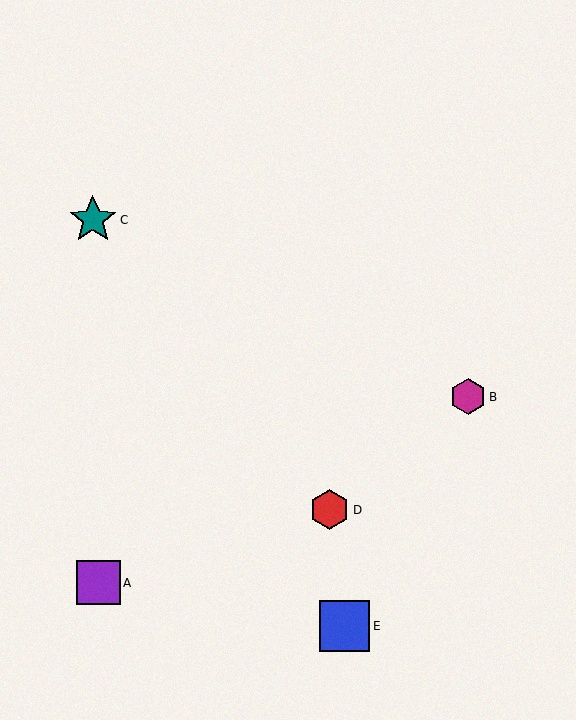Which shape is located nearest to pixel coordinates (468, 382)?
The magenta hexagon (labeled B) at (468, 397) is nearest to that location.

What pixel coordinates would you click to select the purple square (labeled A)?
Click at (98, 583) to select the purple square A.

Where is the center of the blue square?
The center of the blue square is at (344, 626).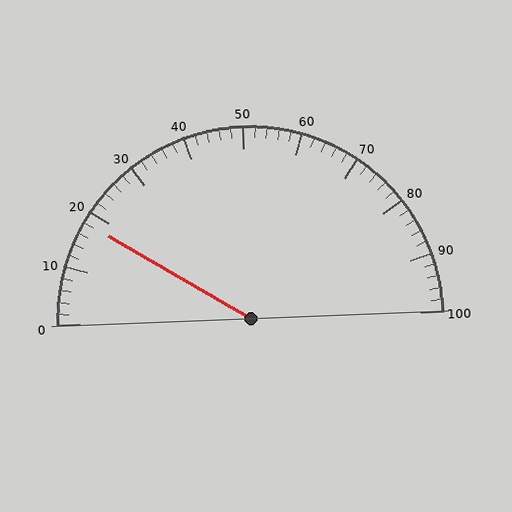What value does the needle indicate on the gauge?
The needle indicates approximately 18.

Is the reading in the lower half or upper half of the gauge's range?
The reading is in the lower half of the range (0 to 100).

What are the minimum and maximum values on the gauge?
The gauge ranges from 0 to 100.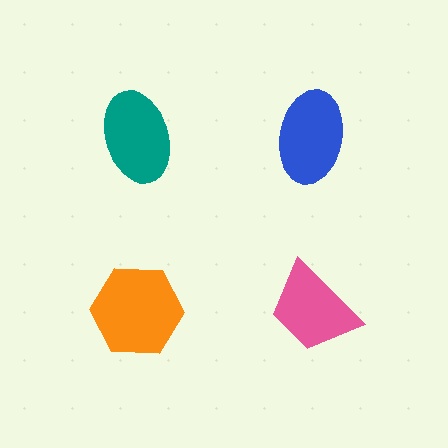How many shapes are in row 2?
2 shapes.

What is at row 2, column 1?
An orange hexagon.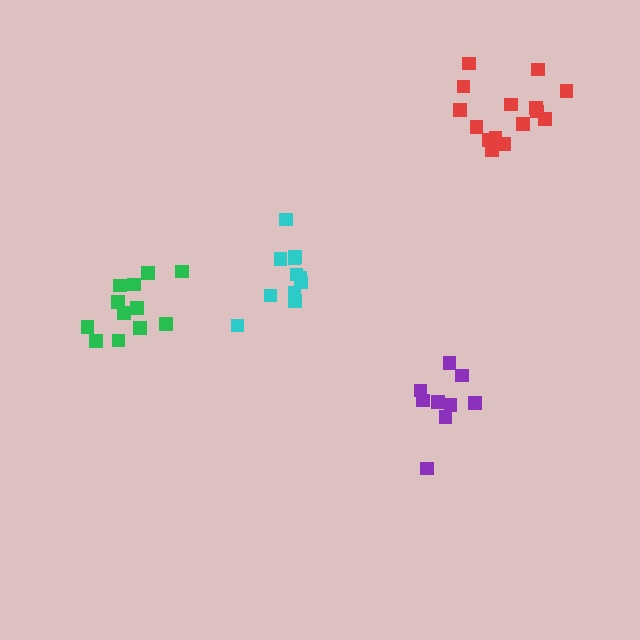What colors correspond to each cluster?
The clusters are colored: red, green, purple, cyan.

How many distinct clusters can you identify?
There are 4 distinct clusters.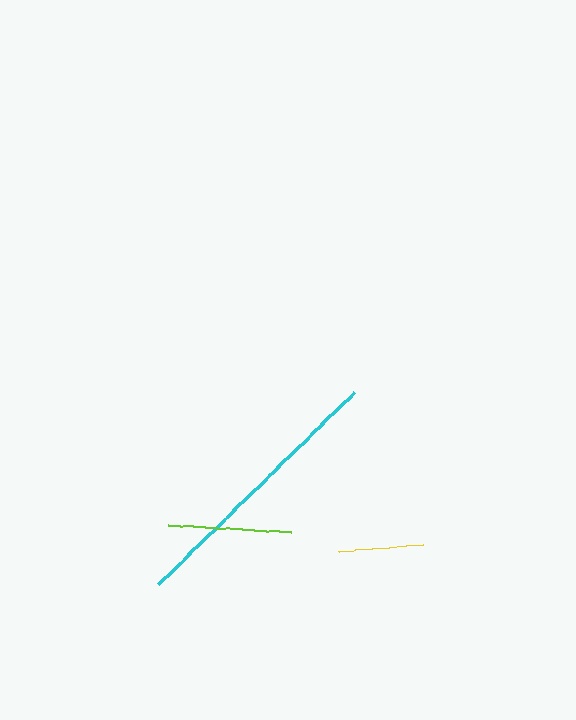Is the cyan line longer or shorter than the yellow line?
The cyan line is longer than the yellow line.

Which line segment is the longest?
The cyan line is the longest at approximately 273 pixels.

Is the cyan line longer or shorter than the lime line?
The cyan line is longer than the lime line.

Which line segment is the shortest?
The yellow line is the shortest at approximately 85 pixels.